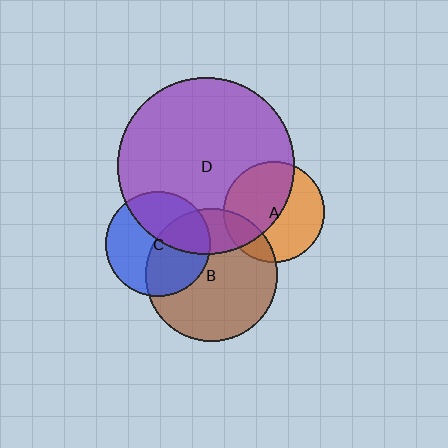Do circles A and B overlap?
Yes.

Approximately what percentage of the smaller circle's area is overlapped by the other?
Approximately 20%.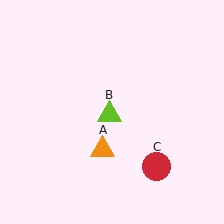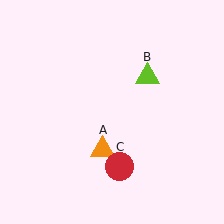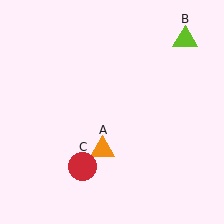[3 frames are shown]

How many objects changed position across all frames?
2 objects changed position: lime triangle (object B), red circle (object C).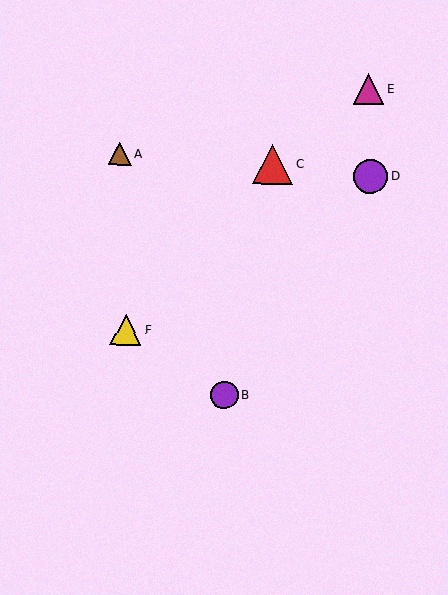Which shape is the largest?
The red triangle (labeled C) is the largest.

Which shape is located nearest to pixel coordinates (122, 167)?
The brown triangle (labeled A) at (120, 154) is nearest to that location.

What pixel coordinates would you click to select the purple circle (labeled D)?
Click at (370, 176) to select the purple circle D.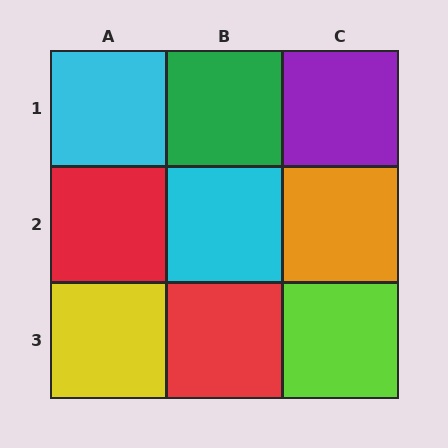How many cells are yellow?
1 cell is yellow.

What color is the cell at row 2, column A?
Red.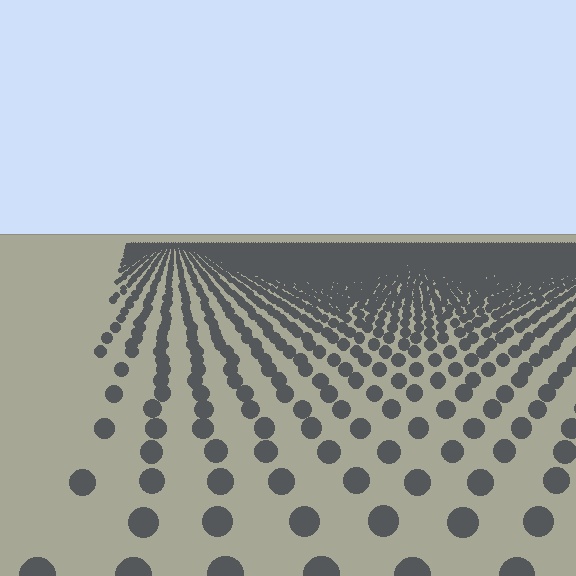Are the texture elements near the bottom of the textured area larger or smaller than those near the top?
Larger. Near the bottom, elements are closer to the viewer and appear at a bigger on-screen size.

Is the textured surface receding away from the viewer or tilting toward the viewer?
The surface is receding away from the viewer. Texture elements get smaller and denser toward the top.